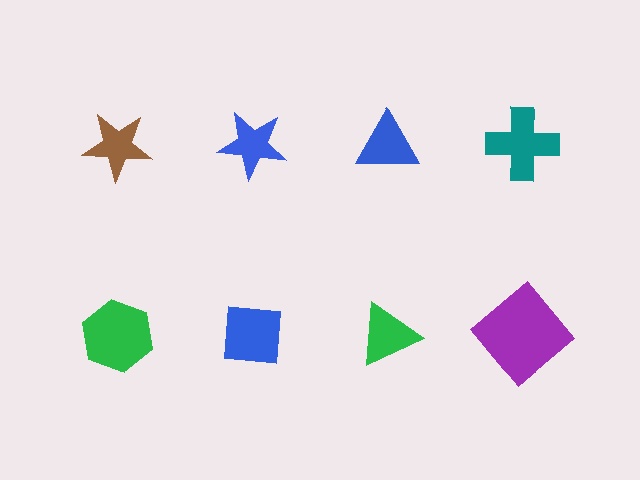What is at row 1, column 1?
A brown star.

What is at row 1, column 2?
A blue star.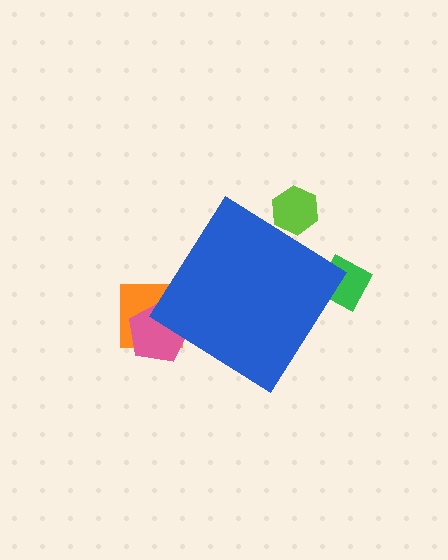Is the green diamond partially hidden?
Yes, the green diamond is partially hidden behind the blue diamond.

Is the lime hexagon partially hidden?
Yes, the lime hexagon is partially hidden behind the blue diamond.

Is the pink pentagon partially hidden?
Yes, the pink pentagon is partially hidden behind the blue diamond.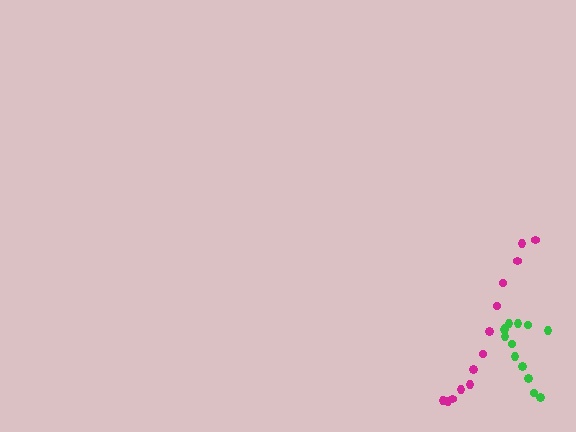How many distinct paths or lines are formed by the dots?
There are 2 distinct paths.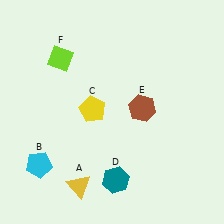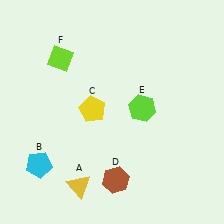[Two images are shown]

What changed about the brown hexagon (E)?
In Image 1, E is brown. In Image 2, it changed to lime.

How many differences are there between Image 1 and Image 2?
There are 2 differences between the two images.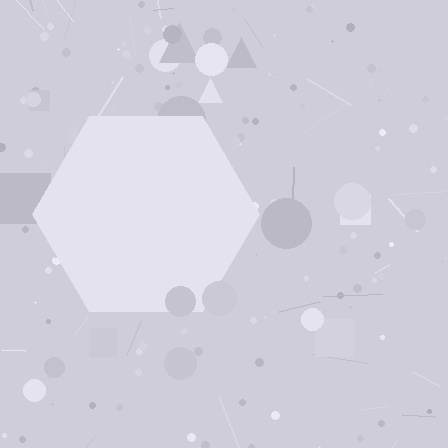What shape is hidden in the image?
A hexagon is hidden in the image.